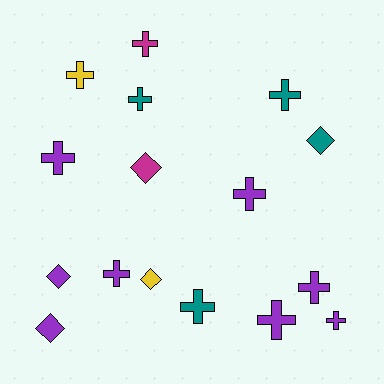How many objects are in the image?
There are 16 objects.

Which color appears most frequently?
Purple, with 8 objects.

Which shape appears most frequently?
Cross, with 11 objects.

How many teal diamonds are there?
There is 1 teal diamond.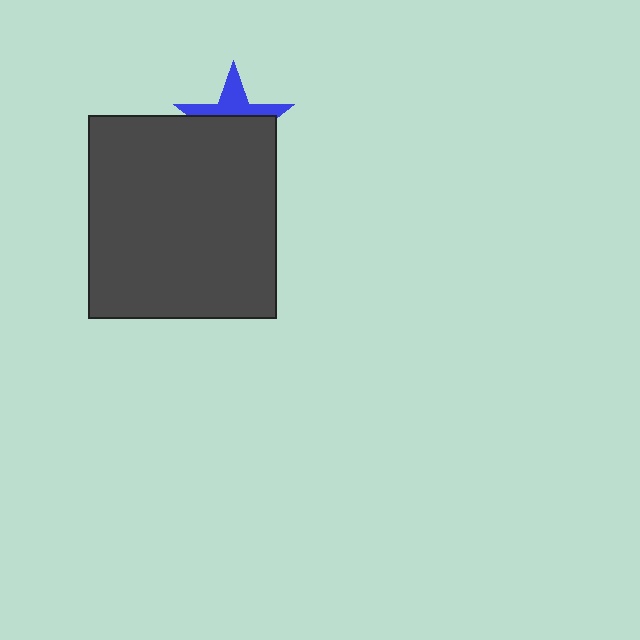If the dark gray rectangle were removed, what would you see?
You would see the complete blue star.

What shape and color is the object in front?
The object in front is a dark gray rectangle.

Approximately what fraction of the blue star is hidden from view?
Roughly 60% of the blue star is hidden behind the dark gray rectangle.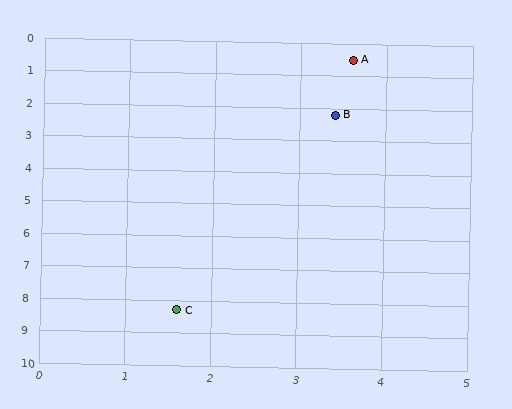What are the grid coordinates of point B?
Point B is at approximately (3.4, 2.2).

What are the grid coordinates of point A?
Point A is at approximately (3.6, 0.5).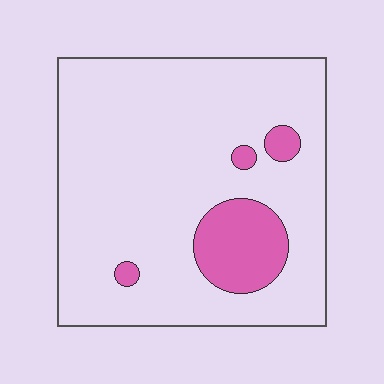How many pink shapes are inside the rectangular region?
4.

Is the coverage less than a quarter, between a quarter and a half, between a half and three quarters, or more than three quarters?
Less than a quarter.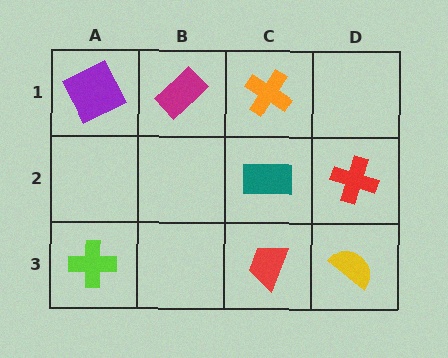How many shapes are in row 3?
3 shapes.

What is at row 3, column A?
A lime cross.